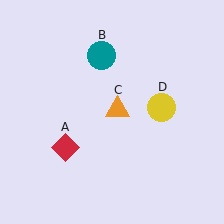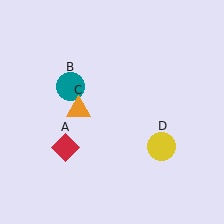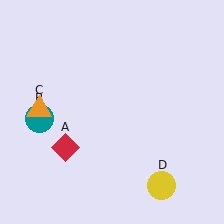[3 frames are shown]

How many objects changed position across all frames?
3 objects changed position: teal circle (object B), orange triangle (object C), yellow circle (object D).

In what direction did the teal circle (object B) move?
The teal circle (object B) moved down and to the left.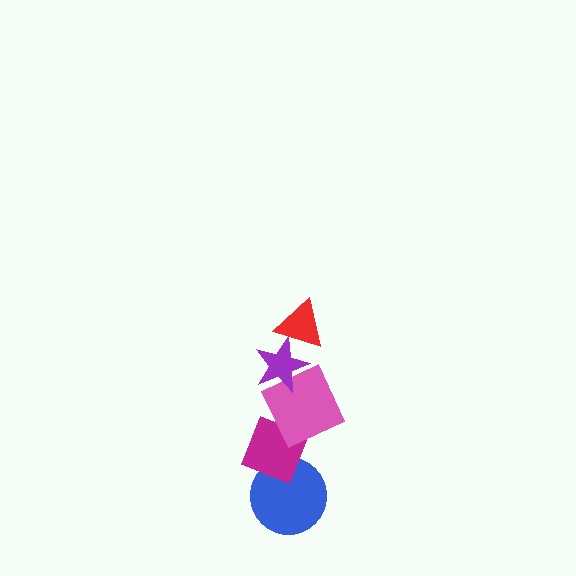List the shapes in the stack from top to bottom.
From top to bottom: the red triangle, the purple star, the pink square, the magenta diamond, the blue circle.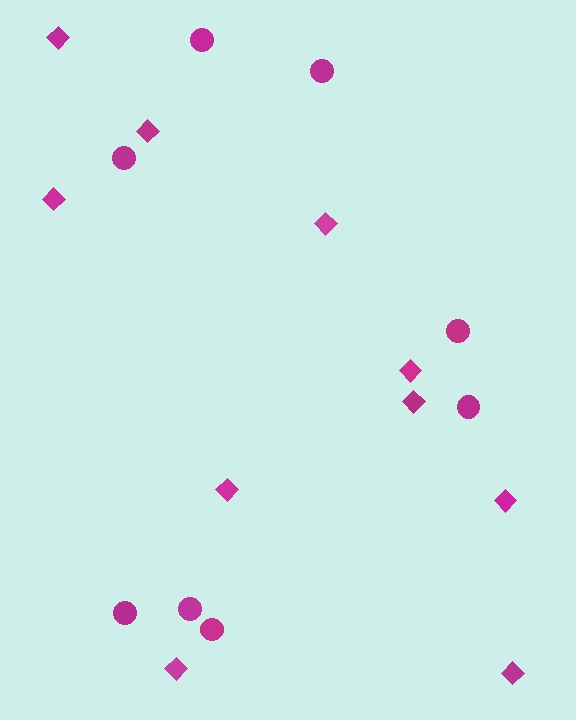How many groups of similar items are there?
There are 2 groups: one group of circles (8) and one group of diamonds (10).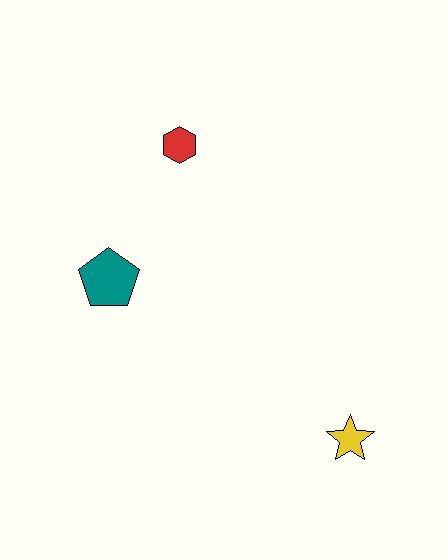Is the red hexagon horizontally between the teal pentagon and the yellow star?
Yes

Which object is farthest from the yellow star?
The red hexagon is farthest from the yellow star.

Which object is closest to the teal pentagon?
The red hexagon is closest to the teal pentagon.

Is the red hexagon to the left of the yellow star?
Yes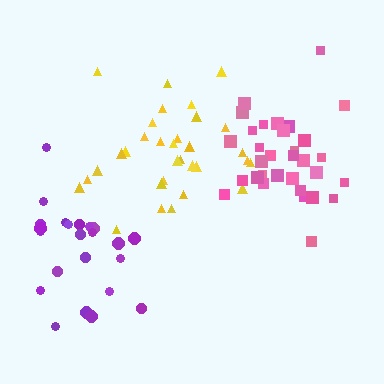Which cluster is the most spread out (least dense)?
Purple.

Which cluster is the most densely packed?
Pink.